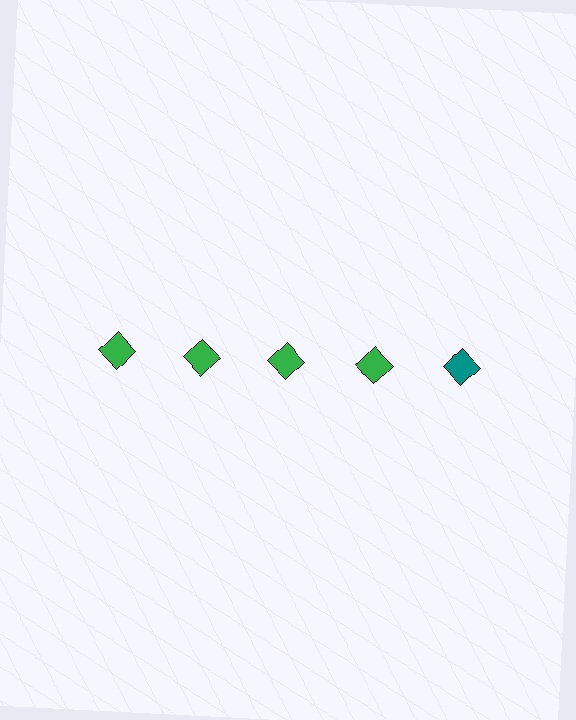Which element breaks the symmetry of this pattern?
The teal diamond in the top row, rightmost column breaks the symmetry. All other shapes are green diamonds.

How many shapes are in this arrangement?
There are 5 shapes arranged in a grid pattern.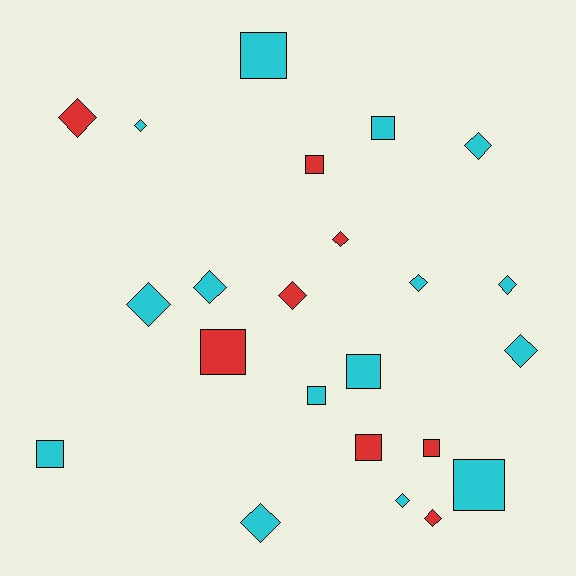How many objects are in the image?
There are 23 objects.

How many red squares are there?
There are 4 red squares.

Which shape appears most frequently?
Diamond, with 13 objects.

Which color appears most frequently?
Cyan, with 15 objects.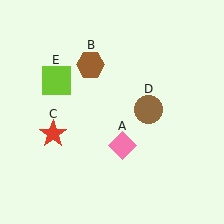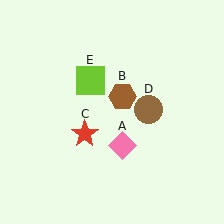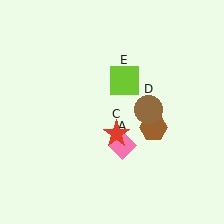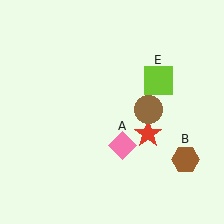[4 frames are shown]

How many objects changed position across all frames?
3 objects changed position: brown hexagon (object B), red star (object C), lime square (object E).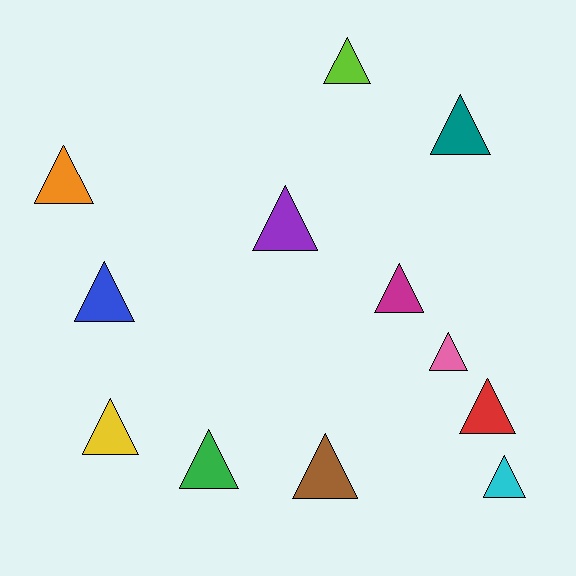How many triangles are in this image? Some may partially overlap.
There are 12 triangles.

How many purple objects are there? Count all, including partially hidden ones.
There is 1 purple object.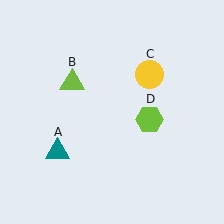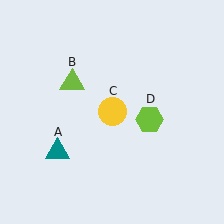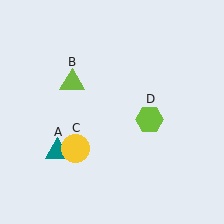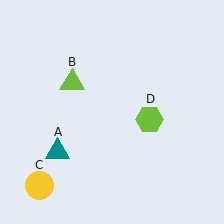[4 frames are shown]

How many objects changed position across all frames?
1 object changed position: yellow circle (object C).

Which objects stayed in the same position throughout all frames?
Teal triangle (object A) and lime triangle (object B) and lime hexagon (object D) remained stationary.